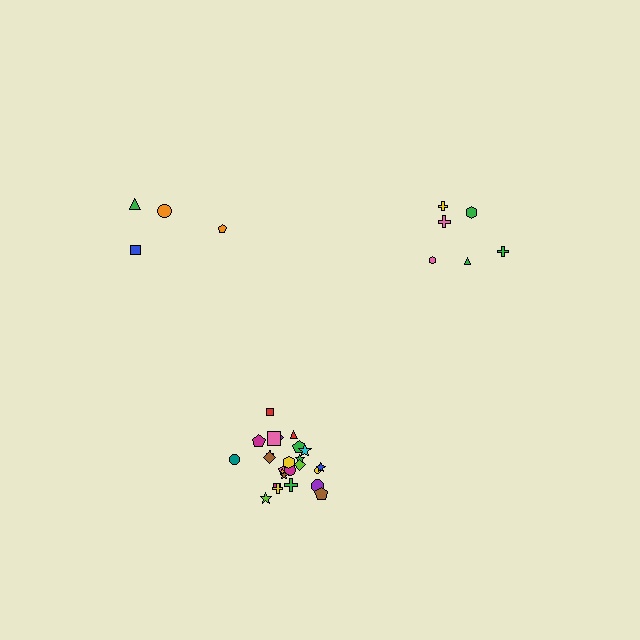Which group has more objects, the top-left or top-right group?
The top-right group.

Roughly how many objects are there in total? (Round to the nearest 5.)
Roughly 35 objects in total.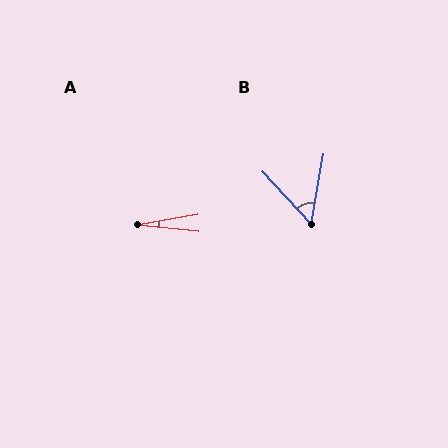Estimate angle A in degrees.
Approximately 16 degrees.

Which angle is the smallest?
A, at approximately 16 degrees.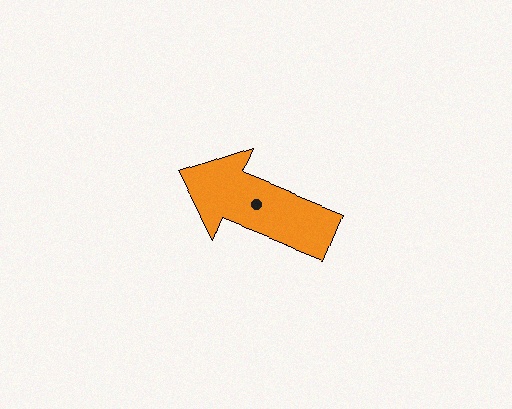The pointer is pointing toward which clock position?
Roughly 10 o'clock.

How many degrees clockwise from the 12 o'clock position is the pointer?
Approximately 292 degrees.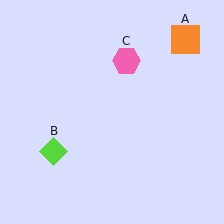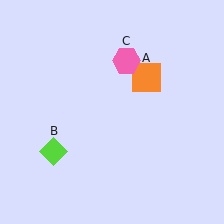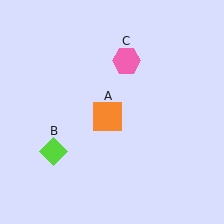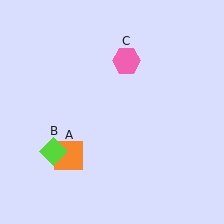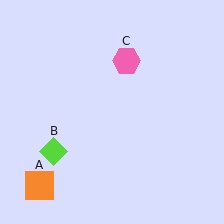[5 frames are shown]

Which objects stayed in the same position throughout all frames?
Lime diamond (object B) and pink hexagon (object C) remained stationary.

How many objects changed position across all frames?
1 object changed position: orange square (object A).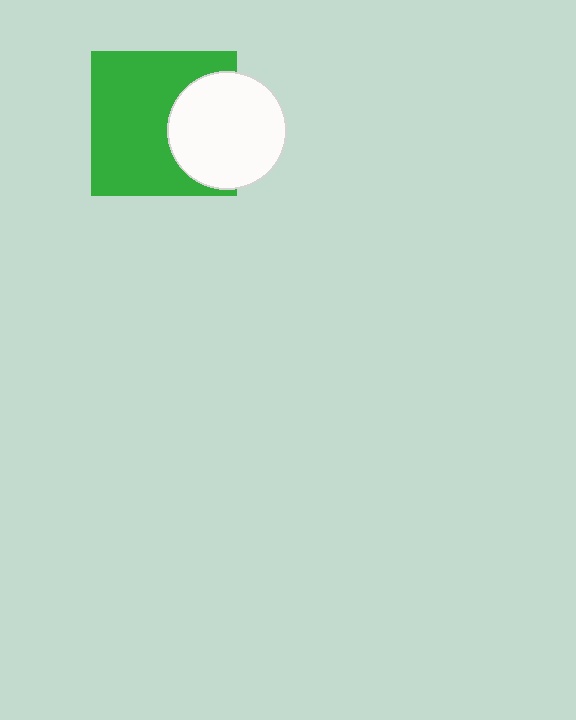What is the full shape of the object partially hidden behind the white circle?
The partially hidden object is a green square.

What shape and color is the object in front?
The object in front is a white circle.